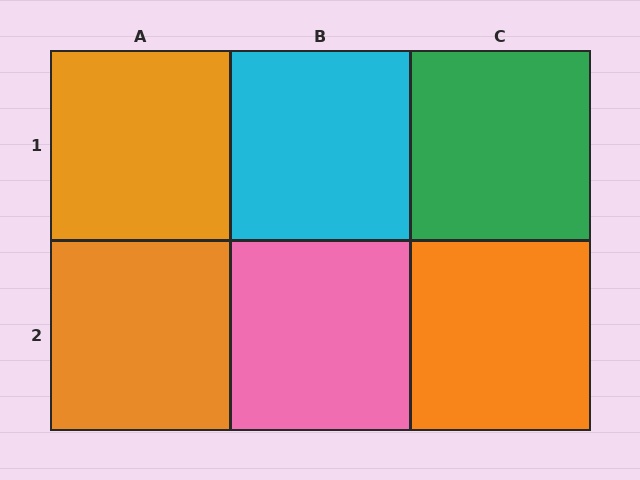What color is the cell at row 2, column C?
Orange.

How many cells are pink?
1 cell is pink.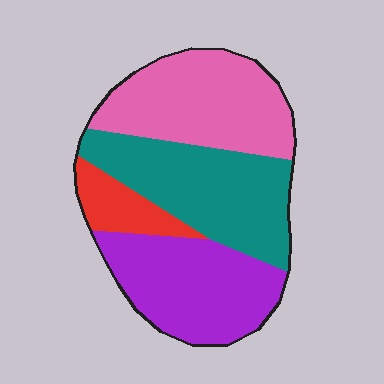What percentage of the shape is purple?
Purple covers around 30% of the shape.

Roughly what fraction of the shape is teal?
Teal covers about 30% of the shape.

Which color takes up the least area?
Red, at roughly 10%.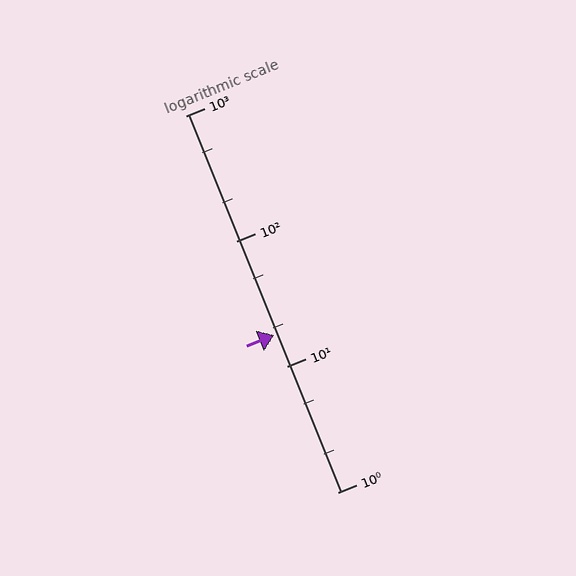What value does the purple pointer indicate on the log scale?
The pointer indicates approximately 18.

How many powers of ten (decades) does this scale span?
The scale spans 3 decades, from 1 to 1000.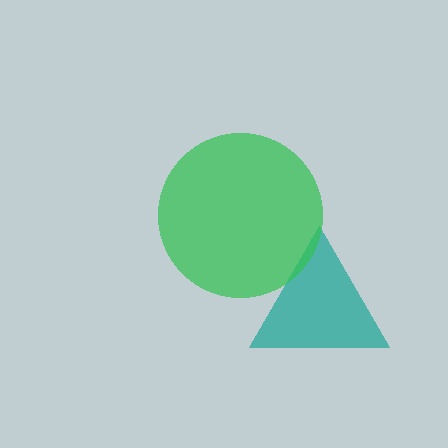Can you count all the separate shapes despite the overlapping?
Yes, there are 2 separate shapes.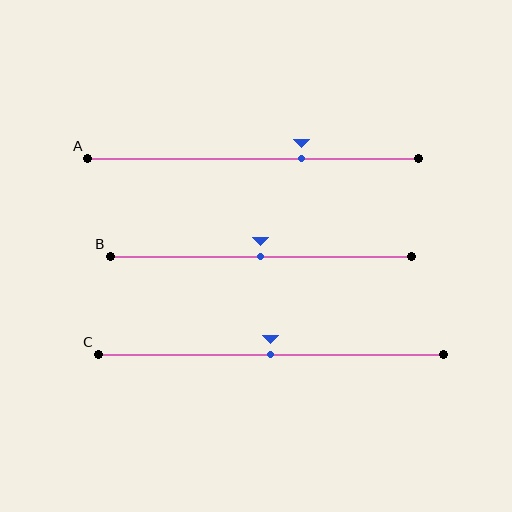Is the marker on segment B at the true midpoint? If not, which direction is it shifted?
Yes, the marker on segment B is at the true midpoint.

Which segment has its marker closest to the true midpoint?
Segment B has its marker closest to the true midpoint.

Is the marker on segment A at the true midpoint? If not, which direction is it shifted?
No, the marker on segment A is shifted to the right by about 15% of the segment length.